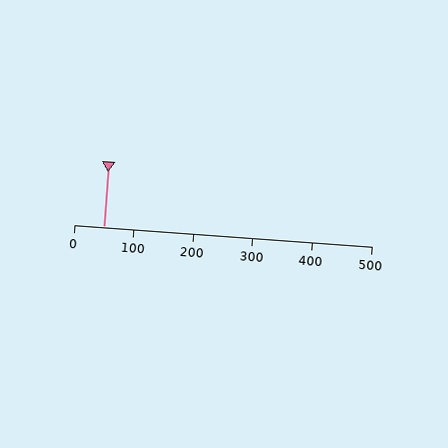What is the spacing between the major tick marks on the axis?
The major ticks are spaced 100 apart.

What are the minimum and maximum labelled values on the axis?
The axis runs from 0 to 500.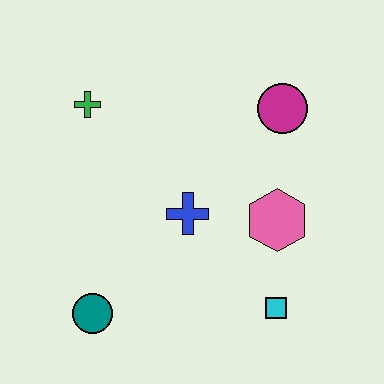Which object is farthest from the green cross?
The cyan square is farthest from the green cross.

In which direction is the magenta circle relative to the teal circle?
The magenta circle is above the teal circle.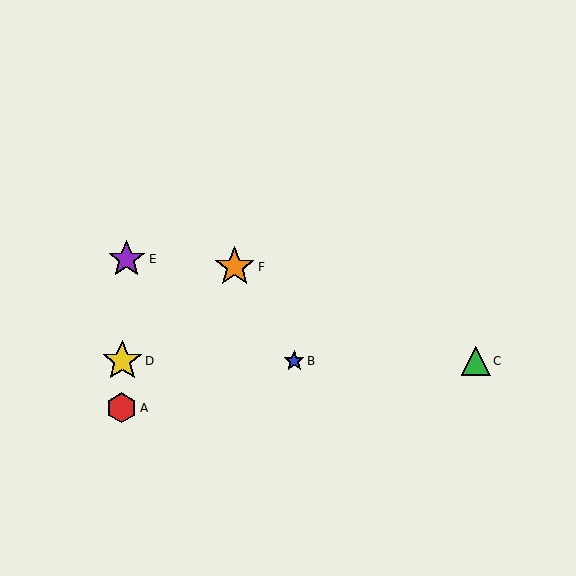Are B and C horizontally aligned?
Yes, both are at y≈361.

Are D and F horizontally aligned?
No, D is at y≈361 and F is at y≈267.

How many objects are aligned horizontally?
3 objects (B, C, D) are aligned horizontally.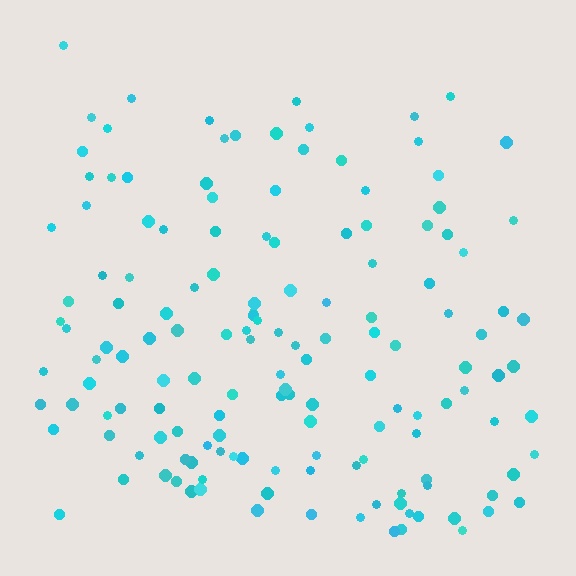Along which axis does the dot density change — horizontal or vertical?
Vertical.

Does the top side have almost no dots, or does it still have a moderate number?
Still a moderate number, just noticeably fewer than the bottom.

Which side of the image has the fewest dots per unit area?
The top.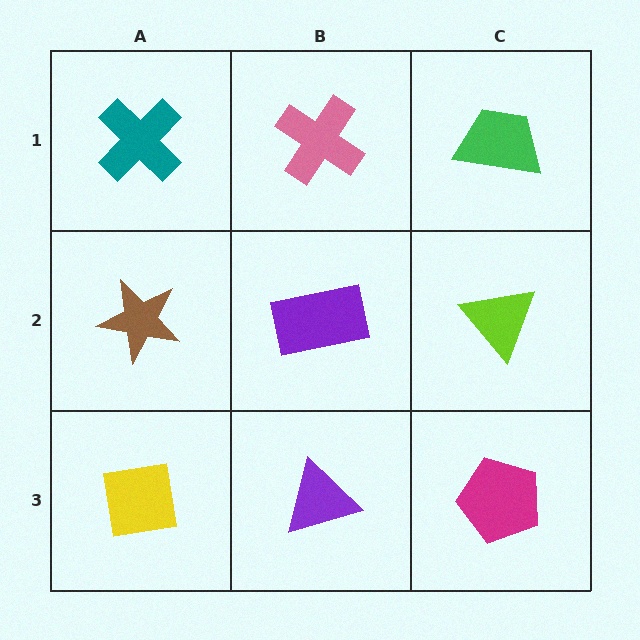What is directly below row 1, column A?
A brown star.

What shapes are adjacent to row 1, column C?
A lime triangle (row 2, column C), a pink cross (row 1, column B).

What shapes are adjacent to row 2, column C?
A green trapezoid (row 1, column C), a magenta pentagon (row 3, column C), a purple rectangle (row 2, column B).